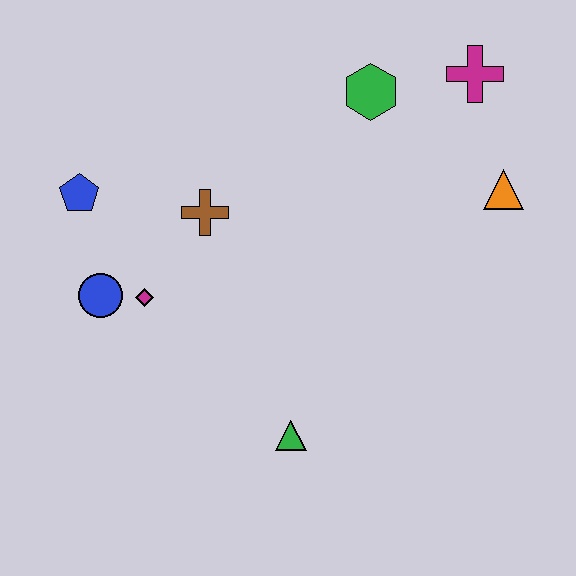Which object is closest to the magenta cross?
The green hexagon is closest to the magenta cross.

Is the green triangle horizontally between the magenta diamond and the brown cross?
No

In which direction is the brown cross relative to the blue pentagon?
The brown cross is to the right of the blue pentagon.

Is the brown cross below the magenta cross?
Yes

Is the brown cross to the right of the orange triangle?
No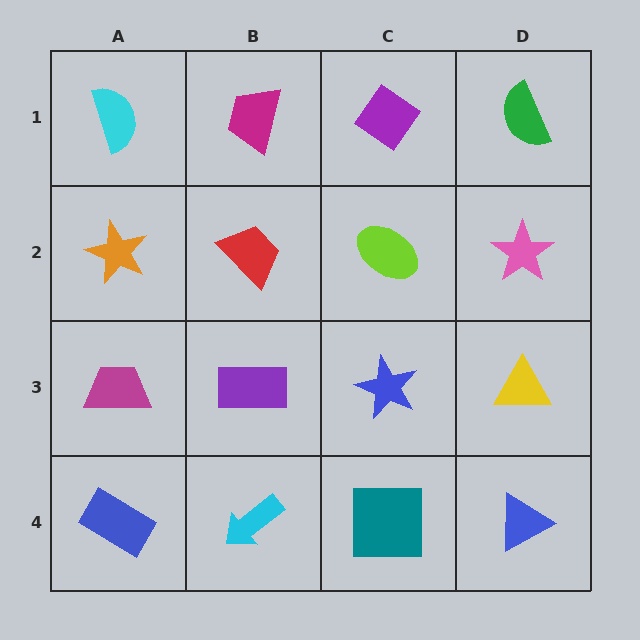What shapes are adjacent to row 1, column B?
A red trapezoid (row 2, column B), a cyan semicircle (row 1, column A), a purple diamond (row 1, column C).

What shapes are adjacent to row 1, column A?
An orange star (row 2, column A), a magenta trapezoid (row 1, column B).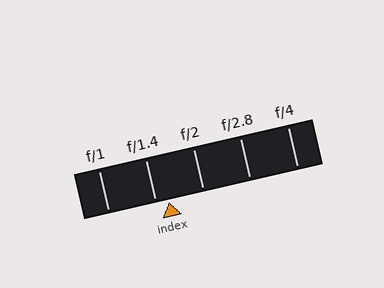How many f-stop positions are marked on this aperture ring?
There are 5 f-stop positions marked.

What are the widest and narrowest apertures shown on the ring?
The widest aperture shown is f/1 and the narrowest is f/4.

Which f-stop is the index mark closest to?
The index mark is closest to f/1.4.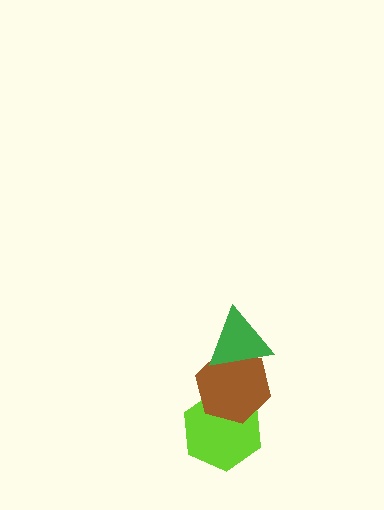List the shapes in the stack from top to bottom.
From top to bottom: the green triangle, the brown hexagon, the lime hexagon.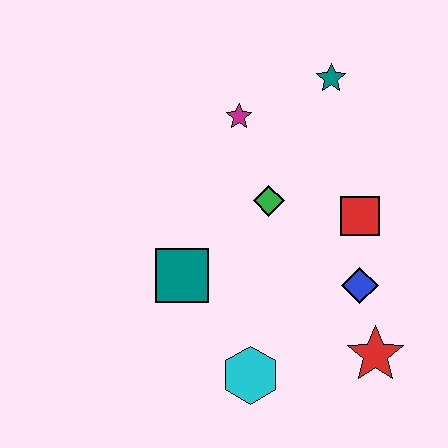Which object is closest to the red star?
The blue diamond is closest to the red star.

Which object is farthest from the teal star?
The cyan hexagon is farthest from the teal star.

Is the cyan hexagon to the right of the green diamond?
No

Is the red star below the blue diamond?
Yes